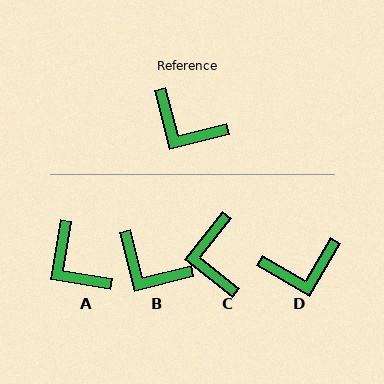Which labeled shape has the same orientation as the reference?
B.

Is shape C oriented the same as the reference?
No, it is off by about 53 degrees.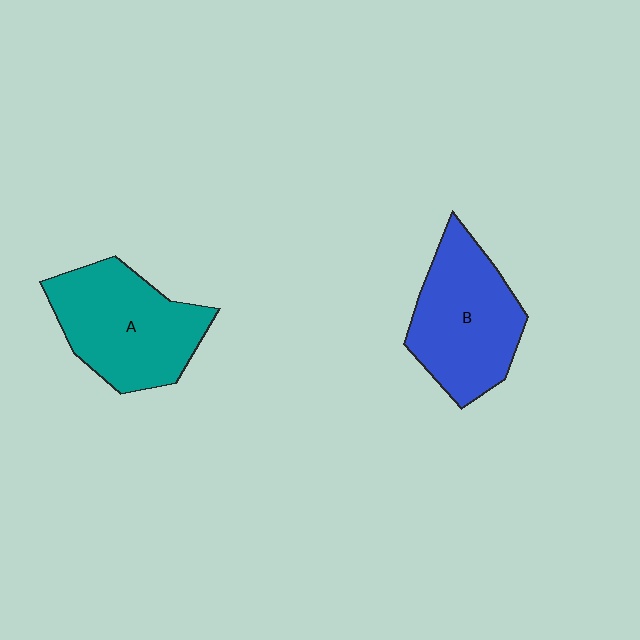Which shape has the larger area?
Shape A (teal).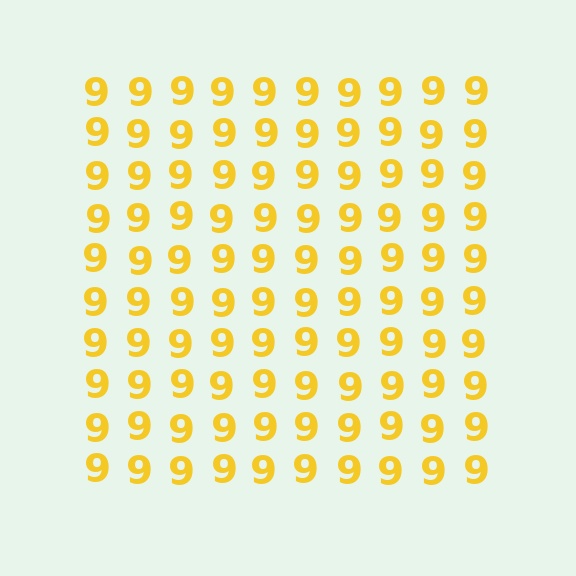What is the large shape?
The large shape is a square.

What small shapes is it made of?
It is made of small digit 9's.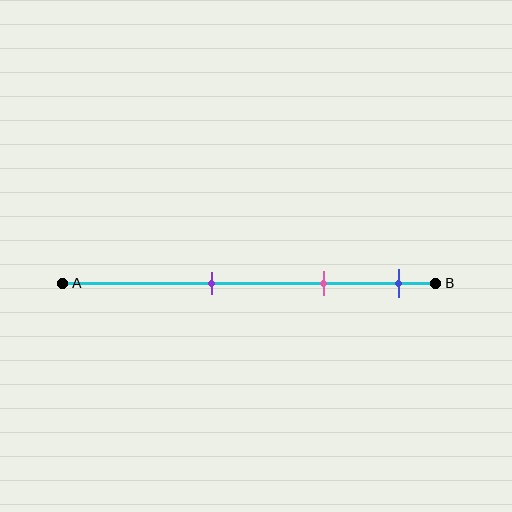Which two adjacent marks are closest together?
The pink and blue marks are the closest adjacent pair.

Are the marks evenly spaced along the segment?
Yes, the marks are approximately evenly spaced.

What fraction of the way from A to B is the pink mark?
The pink mark is approximately 70% (0.7) of the way from A to B.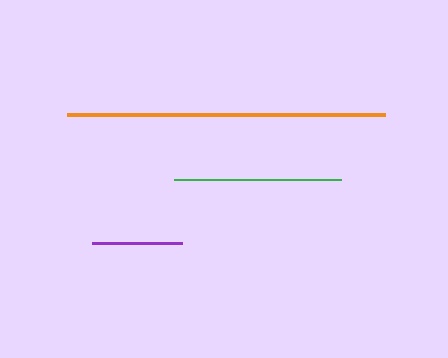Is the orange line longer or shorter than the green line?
The orange line is longer than the green line.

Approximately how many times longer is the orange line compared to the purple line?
The orange line is approximately 3.5 times the length of the purple line.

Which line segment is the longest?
The orange line is the longest at approximately 318 pixels.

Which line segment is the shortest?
The purple line is the shortest at approximately 90 pixels.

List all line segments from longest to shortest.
From longest to shortest: orange, green, purple.